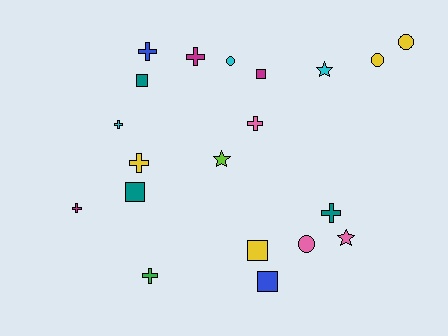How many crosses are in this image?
There are 8 crosses.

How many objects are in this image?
There are 20 objects.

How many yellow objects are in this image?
There are 4 yellow objects.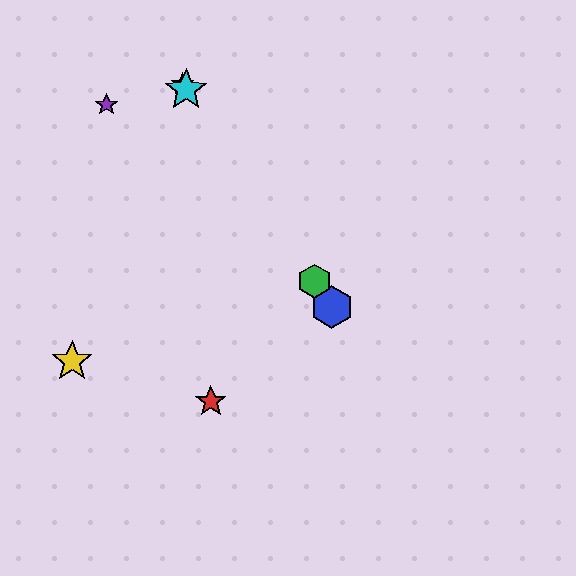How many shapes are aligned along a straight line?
4 shapes (the blue hexagon, the green hexagon, the orange star, the cyan star) are aligned along a straight line.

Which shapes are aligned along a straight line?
The blue hexagon, the green hexagon, the orange star, the cyan star are aligned along a straight line.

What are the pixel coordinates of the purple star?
The purple star is at (107, 105).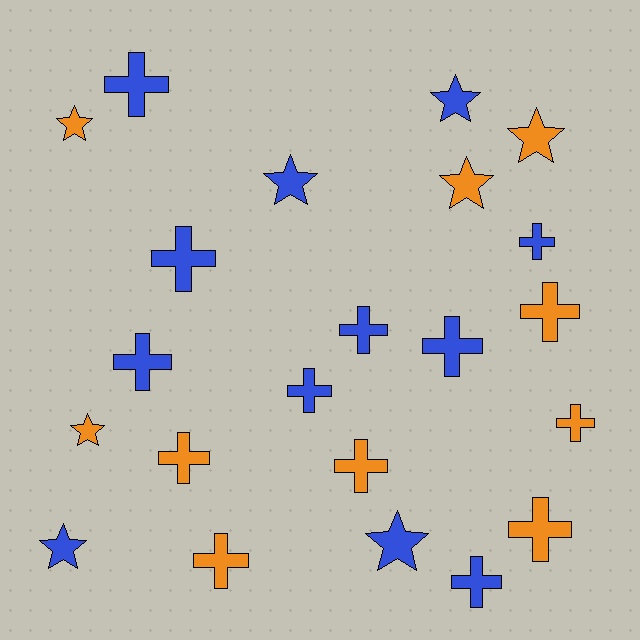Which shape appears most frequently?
Cross, with 14 objects.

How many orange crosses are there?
There are 6 orange crosses.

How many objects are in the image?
There are 22 objects.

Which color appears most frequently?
Blue, with 12 objects.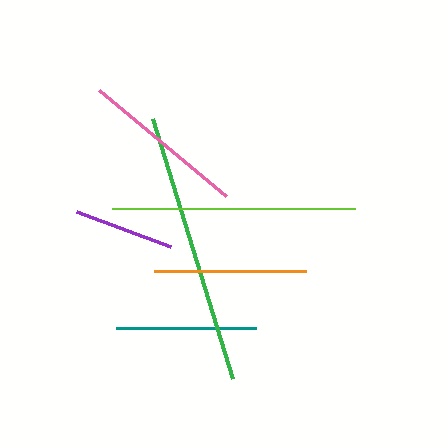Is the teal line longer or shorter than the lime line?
The lime line is longer than the teal line.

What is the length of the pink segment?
The pink segment is approximately 165 pixels long.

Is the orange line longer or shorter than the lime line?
The lime line is longer than the orange line.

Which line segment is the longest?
The green line is the longest at approximately 271 pixels.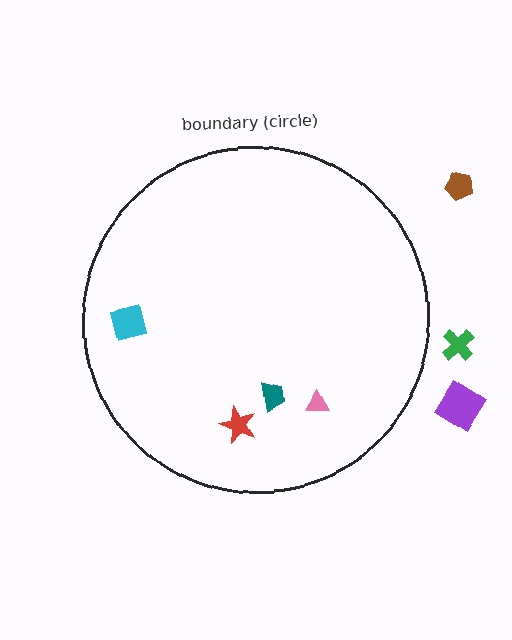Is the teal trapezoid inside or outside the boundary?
Inside.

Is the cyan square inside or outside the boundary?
Inside.